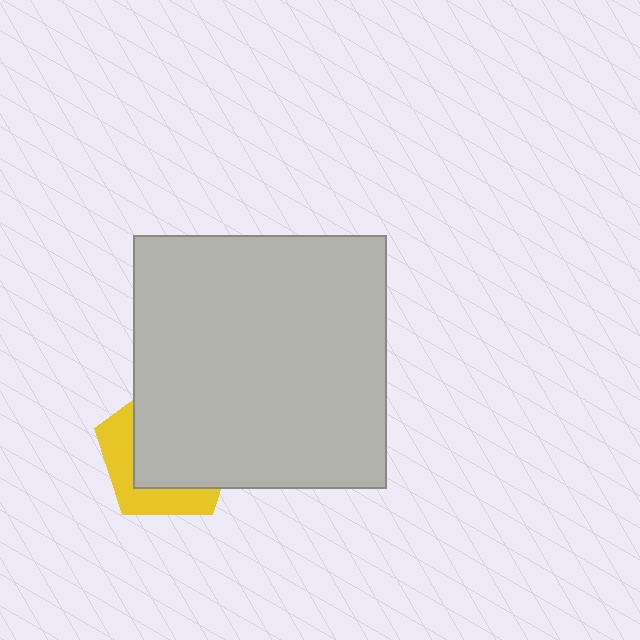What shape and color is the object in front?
The object in front is a light gray square.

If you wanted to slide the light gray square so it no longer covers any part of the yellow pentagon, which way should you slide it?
Slide it toward the upper-right — that is the most direct way to separate the two shapes.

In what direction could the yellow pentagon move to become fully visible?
The yellow pentagon could move toward the lower-left. That would shift it out from behind the light gray square entirely.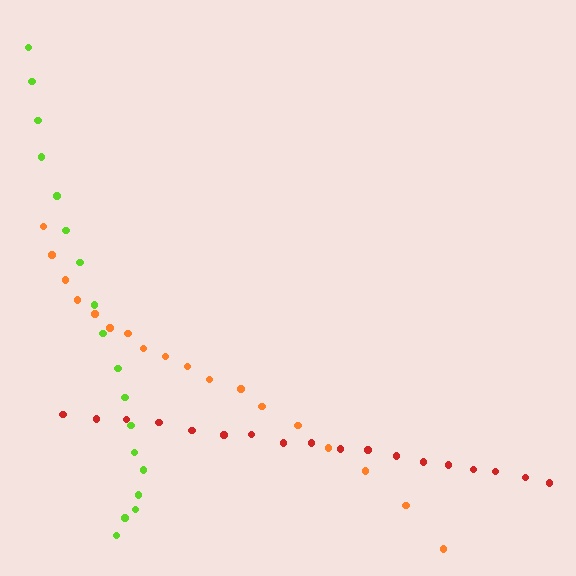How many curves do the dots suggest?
There are 3 distinct paths.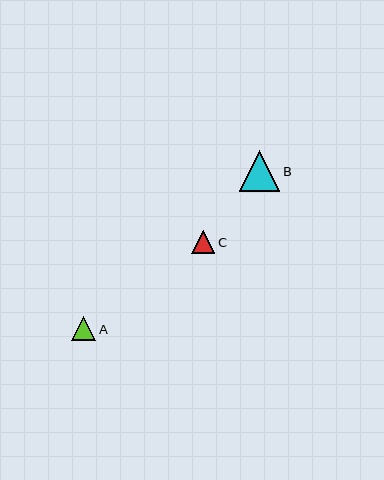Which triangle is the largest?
Triangle B is the largest with a size of approximately 40 pixels.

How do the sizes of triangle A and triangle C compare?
Triangle A and triangle C are approximately the same size.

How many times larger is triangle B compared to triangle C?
Triangle B is approximately 1.8 times the size of triangle C.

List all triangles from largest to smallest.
From largest to smallest: B, A, C.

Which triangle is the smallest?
Triangle C is the smallest with a size of approximately 23 pixels.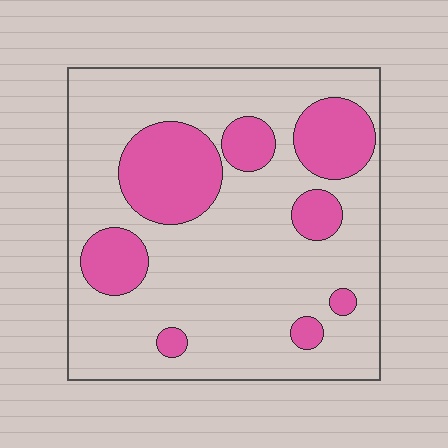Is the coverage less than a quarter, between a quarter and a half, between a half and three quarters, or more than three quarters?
Less than a quarter.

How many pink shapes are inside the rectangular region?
8.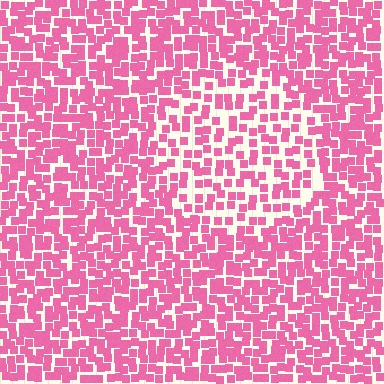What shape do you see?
I see a circle.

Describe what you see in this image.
The image contains small pink elements arranged at two different densities. A circle-shaped region is visible where the elements are less densely packed than the surrounding area.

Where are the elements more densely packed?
The elements are more densely packed outside the circle boundary.